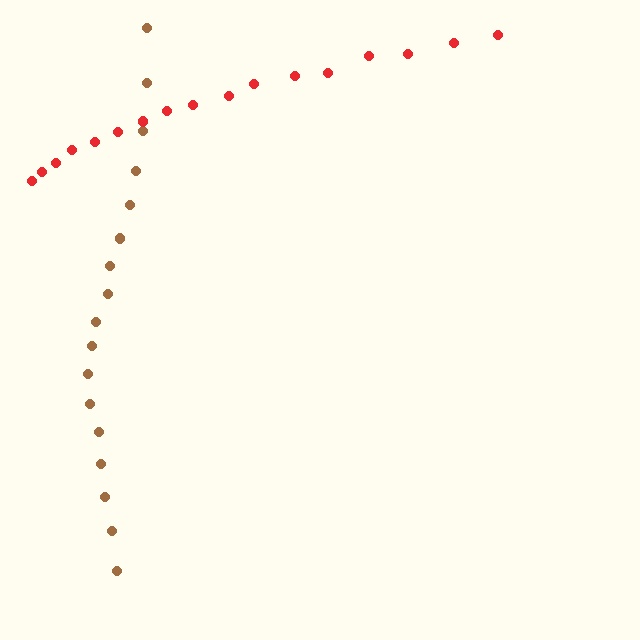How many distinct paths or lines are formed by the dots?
There are 2 distinct paths.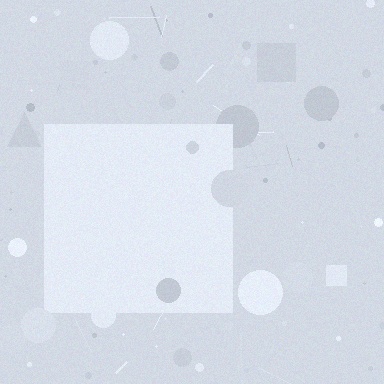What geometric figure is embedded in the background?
A square is embedded in the background.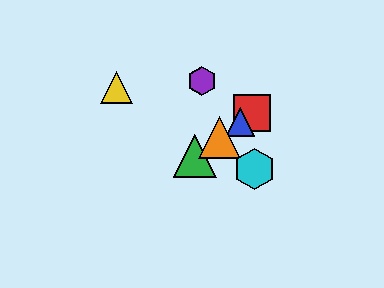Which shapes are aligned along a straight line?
The red square, the blue triangle, the green triangle, the orange triangle are aligned along a straight line.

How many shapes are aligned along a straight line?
4 shapes (the red square, the blue triangle, the green triangle, the orange triangle) are aligned along a straight line.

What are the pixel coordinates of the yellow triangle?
The yellow triangle is at (116, 87).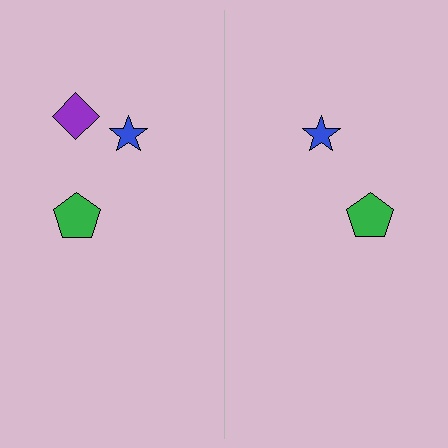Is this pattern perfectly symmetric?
No, the pattern is not perfectly symmetric. A purple diamond is missing from the right side.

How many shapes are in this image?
There are 5 shapes in this image.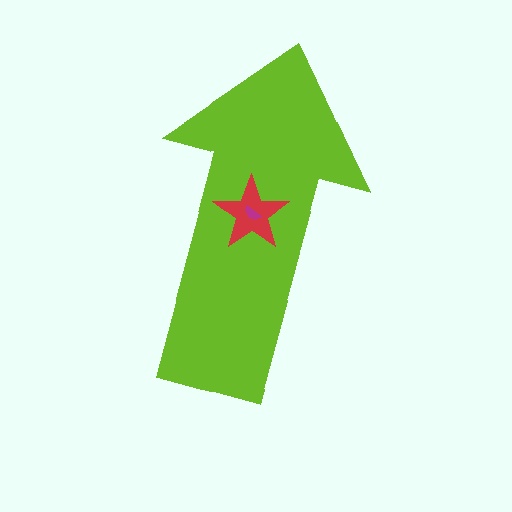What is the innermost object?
The magenta semicircle.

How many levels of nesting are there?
3.